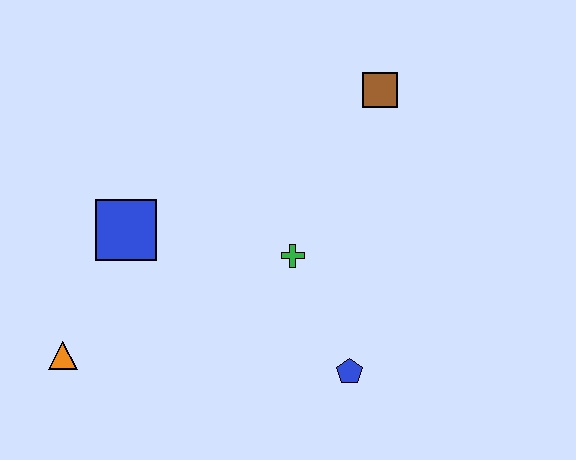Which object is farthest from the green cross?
The orange triangle is farthest from the green cross.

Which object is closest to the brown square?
The green cross is closest to the brown square.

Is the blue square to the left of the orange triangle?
No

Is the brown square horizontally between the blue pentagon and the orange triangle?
No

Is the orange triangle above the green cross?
No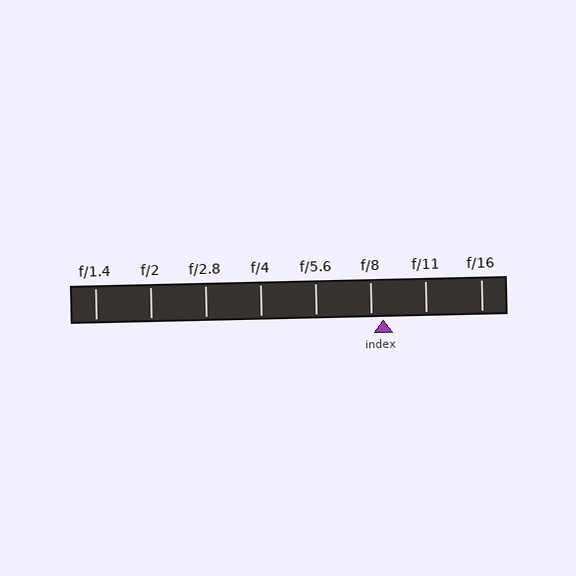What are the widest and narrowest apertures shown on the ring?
The widest aperture shown is f/1.4 and the narrowest is f/16.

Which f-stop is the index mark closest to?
The index mark is closest to f/8.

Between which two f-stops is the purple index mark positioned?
The index mark is between f/8 and f/11.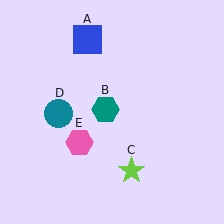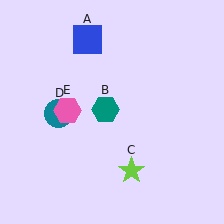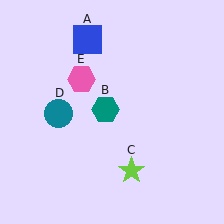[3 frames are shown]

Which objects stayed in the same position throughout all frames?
Blue square (object A) and teal hexagon (object B) and lime star (object C) and teal circle (object D) remained stationary.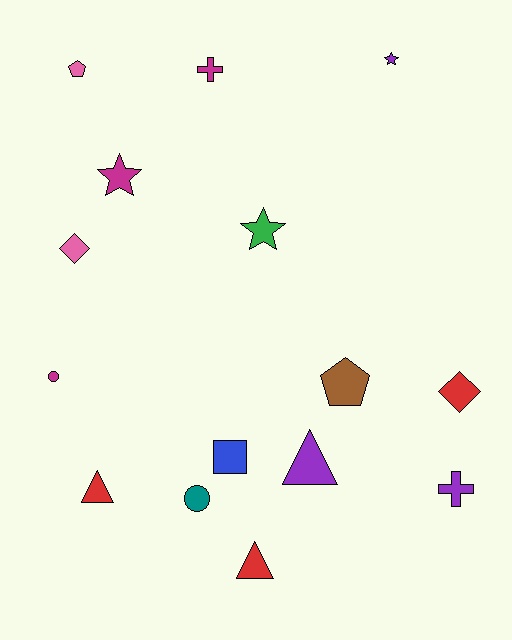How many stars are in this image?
There are 3 stars.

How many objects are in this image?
There are 15 objects.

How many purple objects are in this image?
There are 3 purple objects.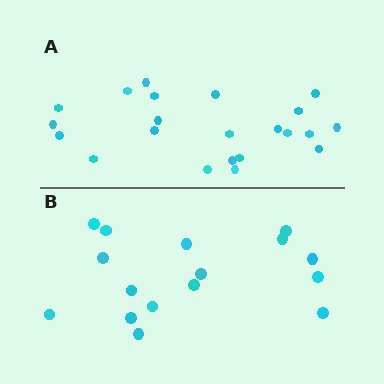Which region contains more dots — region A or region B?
Region A (the top region) has more dots.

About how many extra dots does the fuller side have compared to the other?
Region A has about 6 more dots than region B.